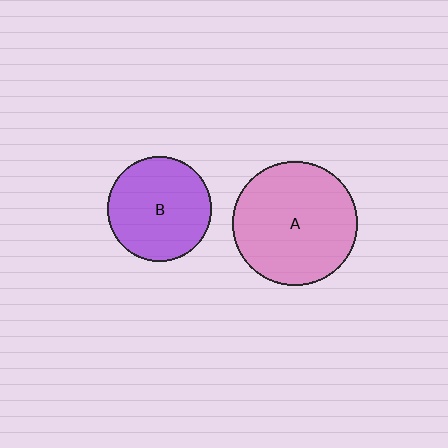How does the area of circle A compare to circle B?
Approximately 1.4 times.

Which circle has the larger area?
Circle A (pink).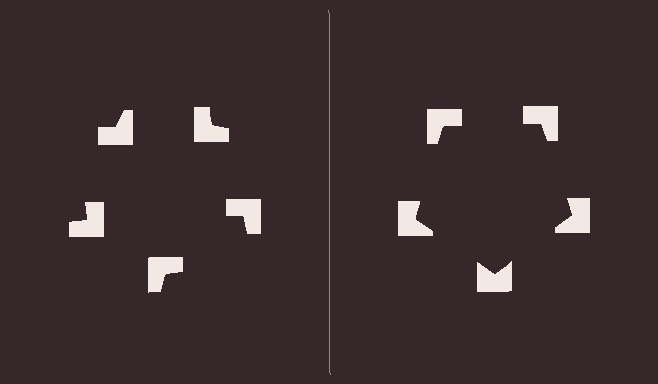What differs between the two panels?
The notched squares are positioned identically on both sides; only the wedge orientations differ. On the right they align to a pentagon; on the left they are misaligned.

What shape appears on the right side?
An illusory pentagon.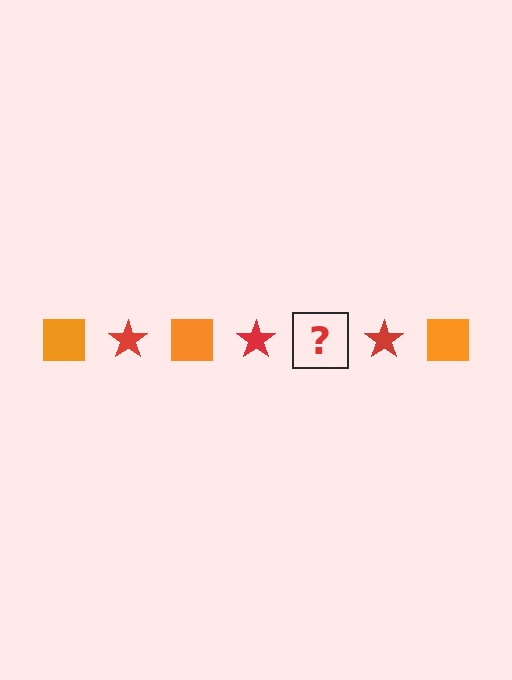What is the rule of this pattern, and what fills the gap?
The rule is that the pattern alternates between orange square and red star. The gap should be filled with an orange square.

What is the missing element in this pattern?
The missing element is an orange square.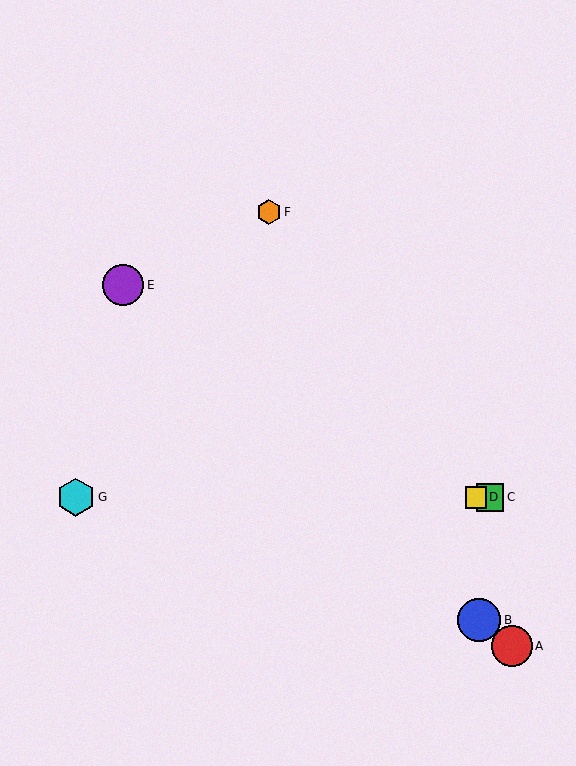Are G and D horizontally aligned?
Yes, both are at y≈497.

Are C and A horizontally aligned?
No, C is at y≈497 and A is at y≈646.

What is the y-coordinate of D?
Object D is at y≈497.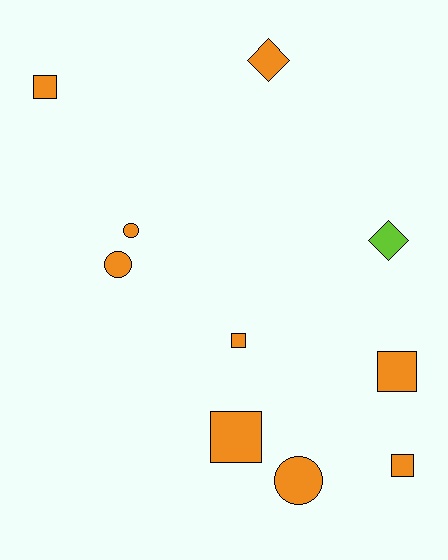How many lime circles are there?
There are no lime circles.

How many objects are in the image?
There are 10 objects.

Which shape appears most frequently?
Square, with 5 objects.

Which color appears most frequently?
Orange, with 9 objects.